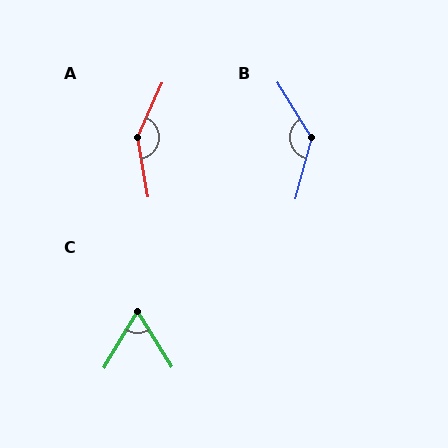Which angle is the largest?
A, at approximately 146 degrees.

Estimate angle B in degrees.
Approximately 133 degrees.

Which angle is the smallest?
C, at approximately 62 degrees.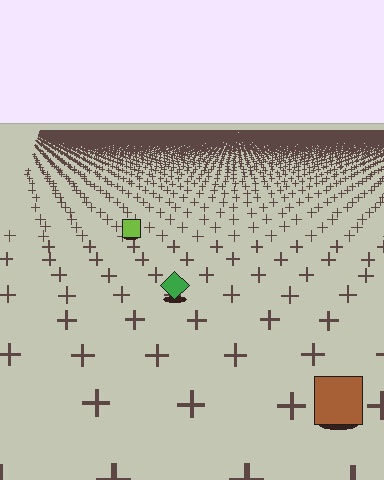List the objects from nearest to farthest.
From nearest to farthest: the brown square, the green diamond, the lime square.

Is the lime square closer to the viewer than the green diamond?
No. The green diamond is closer — you can tell from the texture gradient: the ground texture is coarser near it.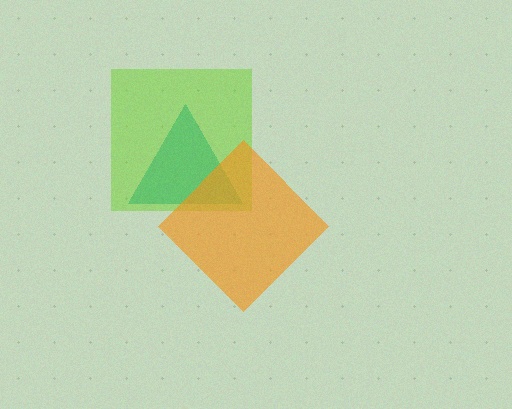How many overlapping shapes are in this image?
There are 3 overlapping shapes in the image.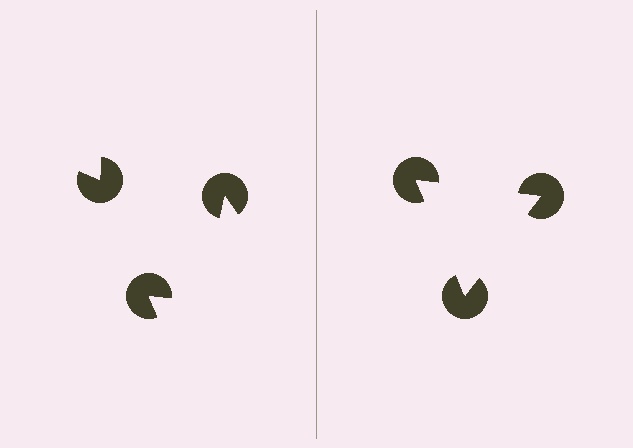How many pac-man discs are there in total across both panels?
6 — 3 on each side.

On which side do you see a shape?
An illusory triangle appears on the right side. On the left side the wedge cuts are rotated, so no coherent shape forms.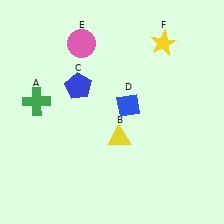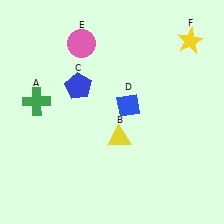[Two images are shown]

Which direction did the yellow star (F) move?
The yellow star (F) moved right.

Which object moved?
The yellow star (F) moved right.